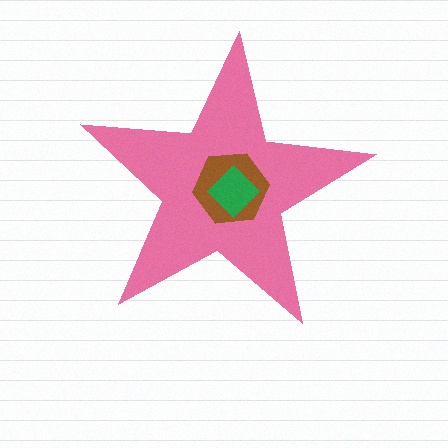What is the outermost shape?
The pink star.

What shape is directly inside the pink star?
The brown hexagon.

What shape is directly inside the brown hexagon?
The green diamond.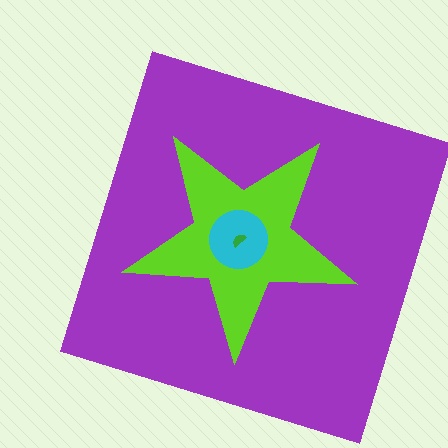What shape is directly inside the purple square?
The lime star.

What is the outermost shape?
The purple square.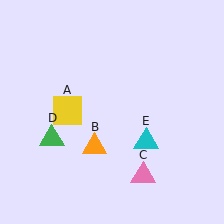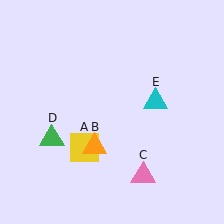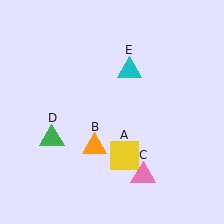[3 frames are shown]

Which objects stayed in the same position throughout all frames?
Orange triangle (object B) and pink triangle (object C) and green triangle (object D) remained stationary.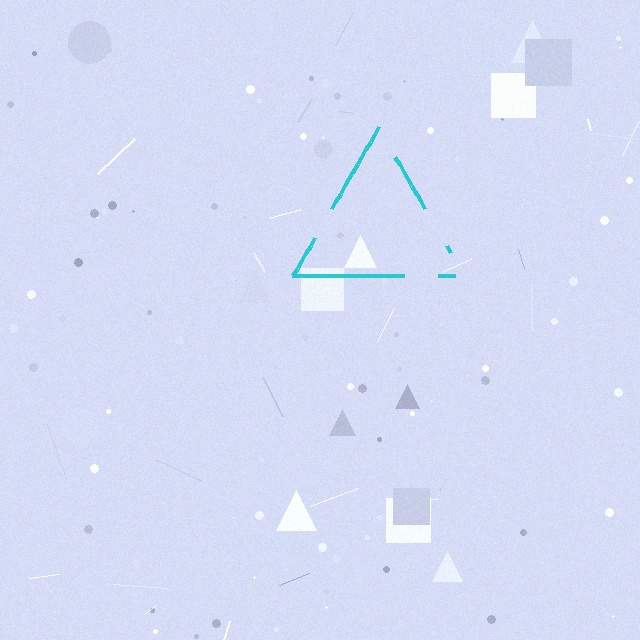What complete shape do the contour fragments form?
The contour fragments form a triangle.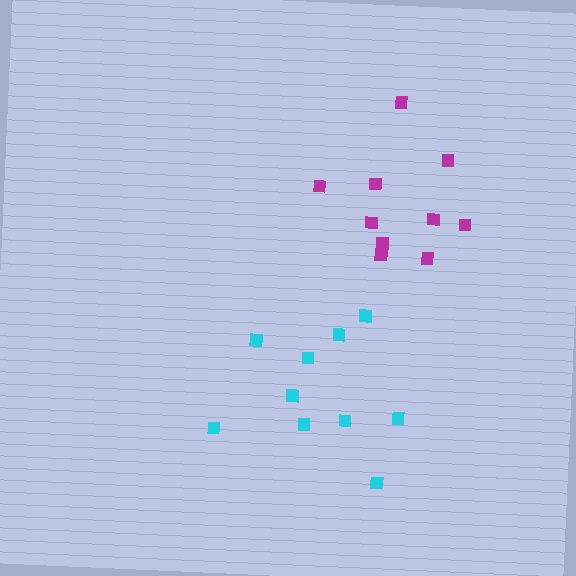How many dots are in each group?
Group 1: 10 dots, Group 2: 10 dots (20 total).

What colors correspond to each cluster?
The clusters are colored: cyan, magenta.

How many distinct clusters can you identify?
There are 2 distinct clusters.